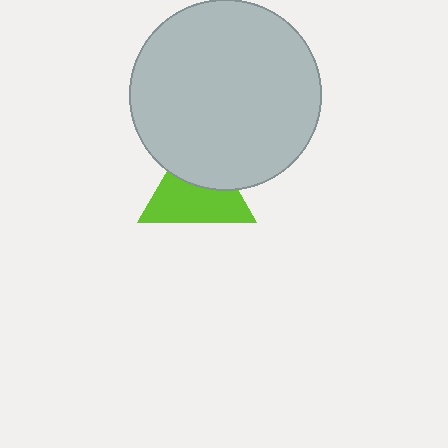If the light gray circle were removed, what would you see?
You would see the complete lime triangle.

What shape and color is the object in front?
The object in front is a light gray circle.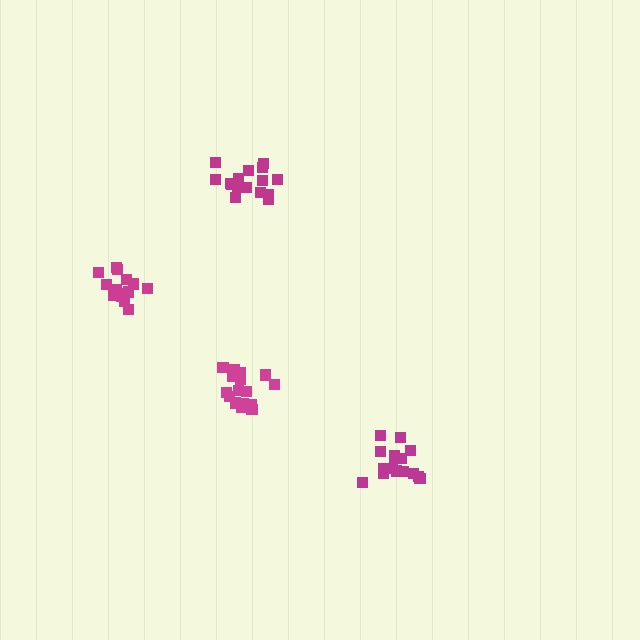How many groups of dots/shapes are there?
There are 4 groups.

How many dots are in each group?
Group 1: 15 dots, Group 2: 16 dots, Group 3: 16 dots, Group 4: 16 dots (63 total).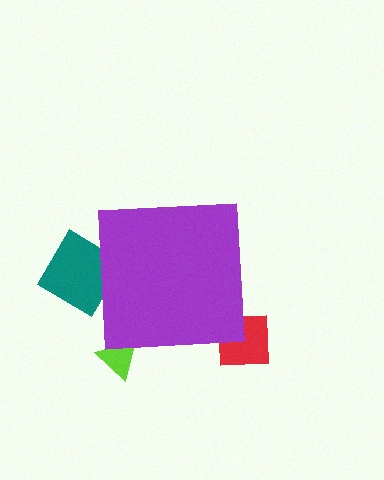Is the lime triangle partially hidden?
Yes, the lime triangle is partially hidden behind the purple square.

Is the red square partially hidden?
Yes, the red square is partially hidden behind the purple square.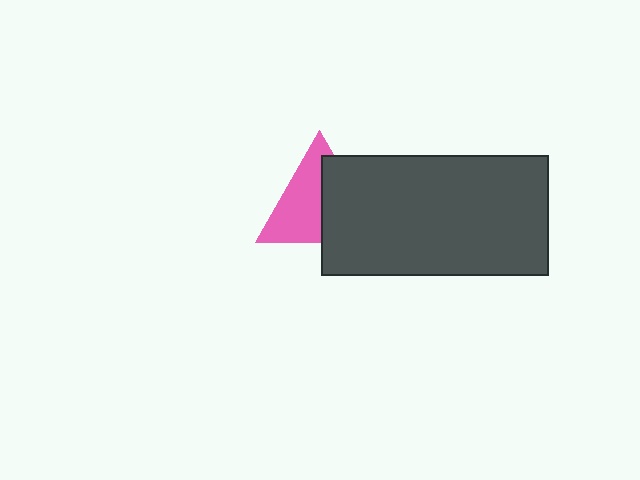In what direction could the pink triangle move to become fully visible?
The pink triangle could move left. That would shift it out from behind the dark gray rectangle entirely.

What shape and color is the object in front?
The object in front is a dark gray rectangle.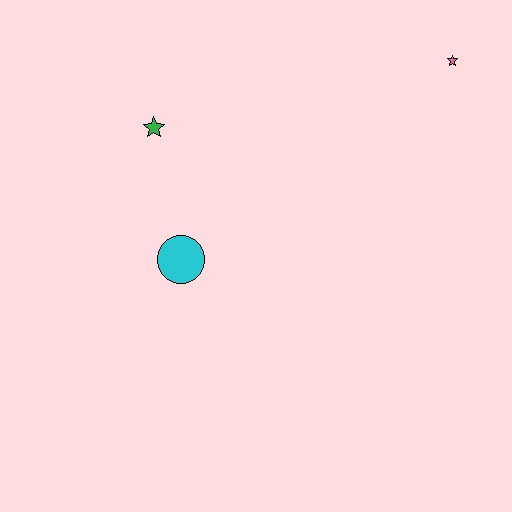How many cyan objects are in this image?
There is 1 cyan object.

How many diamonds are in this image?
There are no diamonds.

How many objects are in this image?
There are 3 objects.